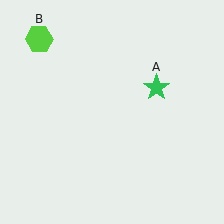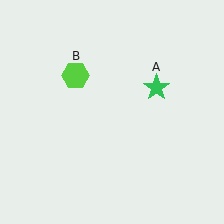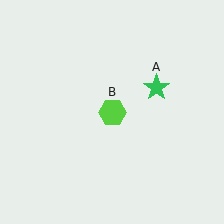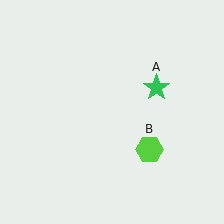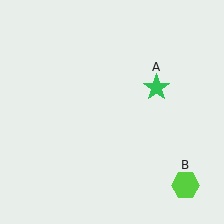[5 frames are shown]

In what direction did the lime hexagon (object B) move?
The lime hexagon (object B) moved down and to the right.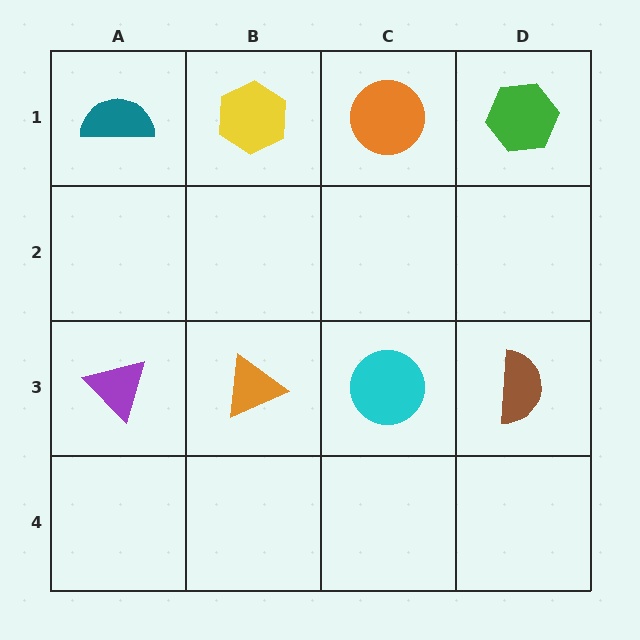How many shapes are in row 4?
0 shapes.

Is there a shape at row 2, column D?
No, that cell is empty.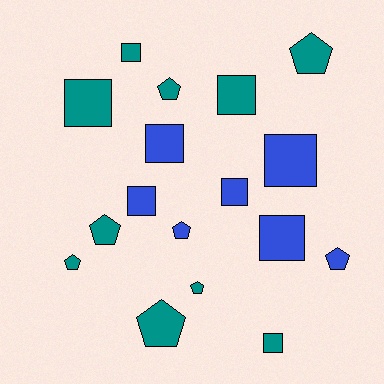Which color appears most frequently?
Teal, with 10 objects.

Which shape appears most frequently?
Square, with 9 objects.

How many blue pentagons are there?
There are 2 blue pentagons.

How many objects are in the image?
There are 17 objects.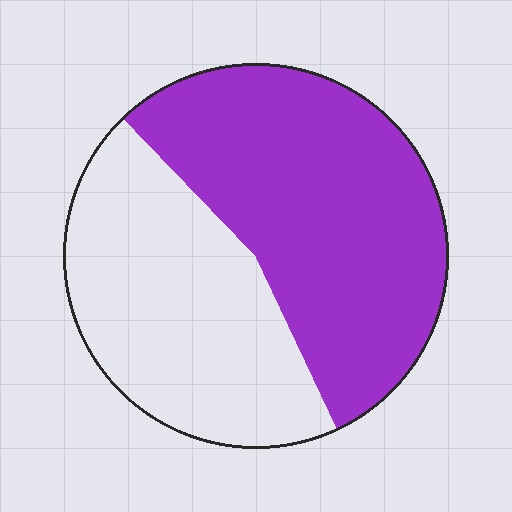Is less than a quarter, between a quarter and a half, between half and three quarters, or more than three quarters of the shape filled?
Between half and three quarters.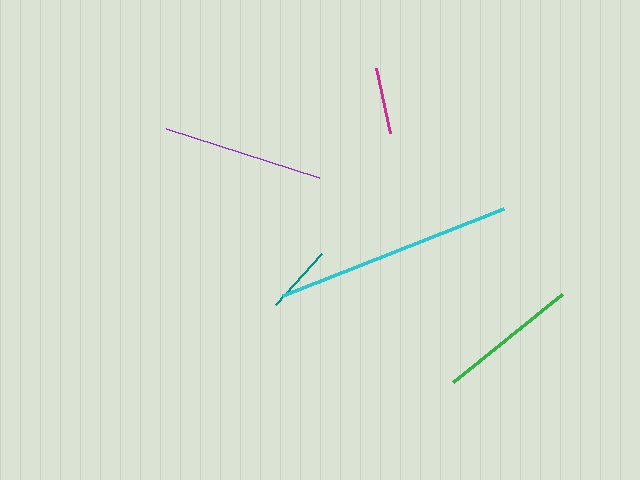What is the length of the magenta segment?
The magenta segment is approximately 66 pixels long.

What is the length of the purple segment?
The purple segment is approximately 161 pixels long.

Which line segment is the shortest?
The magenta line is the shortest at approximately 66 pixels.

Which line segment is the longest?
The cyan line is the longest at approximately 237 pixels.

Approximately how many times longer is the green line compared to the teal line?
The green line is approximately 2.0 times the length of the teal line.